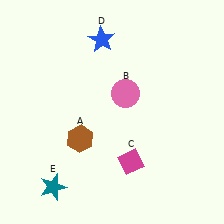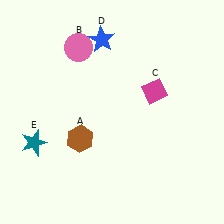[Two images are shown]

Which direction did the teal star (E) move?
The teal star (E) moved up.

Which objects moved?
The objects that moved are: the pink circle (B), the magenta diamond (C), the teal star (E).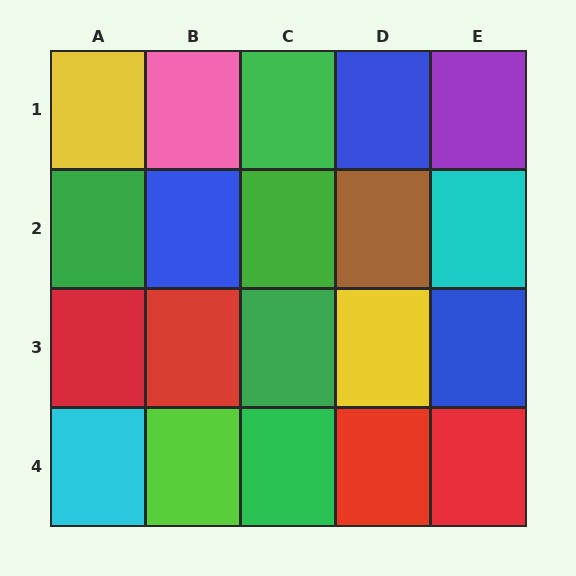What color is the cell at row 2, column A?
Green.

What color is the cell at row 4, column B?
Lime.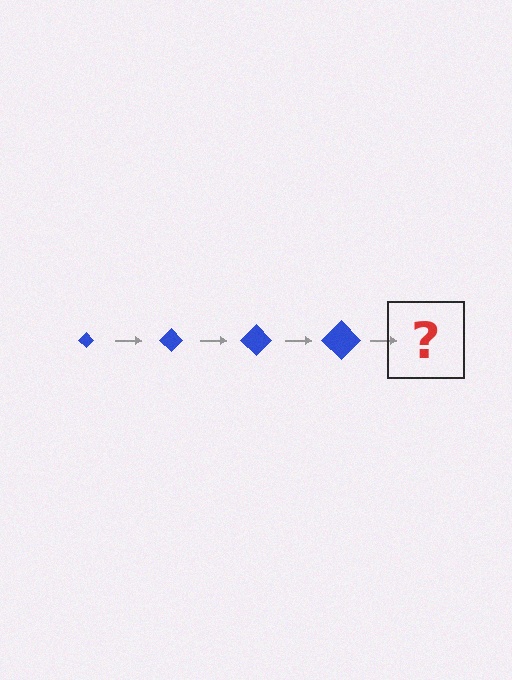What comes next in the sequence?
The next element should be a blue diamond, larger than the previous one.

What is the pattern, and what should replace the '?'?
The pattern is that the diamond gets progressively larger each step. The '?' should be a blue diamond, larger than the previous one.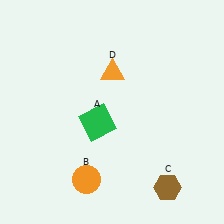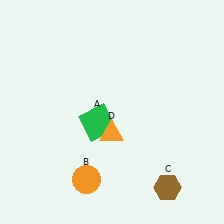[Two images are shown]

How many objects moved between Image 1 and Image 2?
1 object moved between the two images.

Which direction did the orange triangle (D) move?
The orange triangle (D) moved down.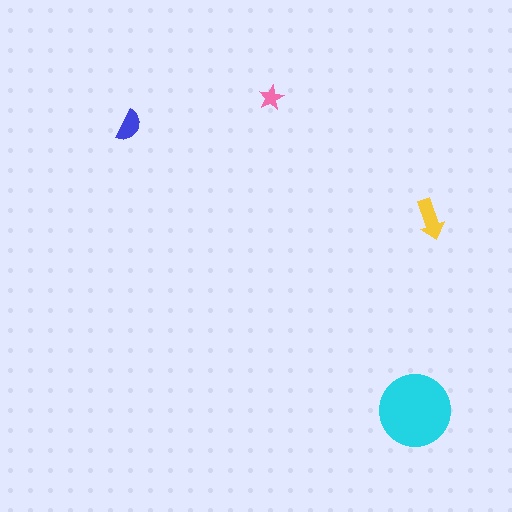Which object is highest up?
The pink star is topmost.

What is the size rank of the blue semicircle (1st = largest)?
3rd.